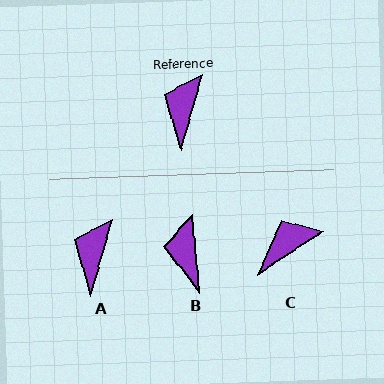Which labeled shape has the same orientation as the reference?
A.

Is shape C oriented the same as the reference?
No, it is off by about 41 degrees.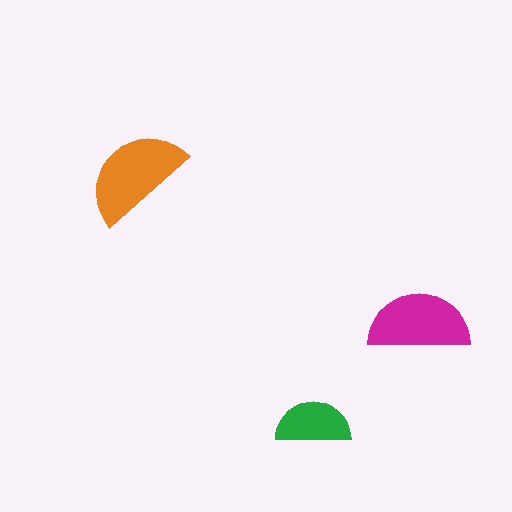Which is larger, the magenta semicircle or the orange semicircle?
The orange one.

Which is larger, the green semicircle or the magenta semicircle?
The magenta one.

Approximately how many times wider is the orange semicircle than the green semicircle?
About 1.5 times wider.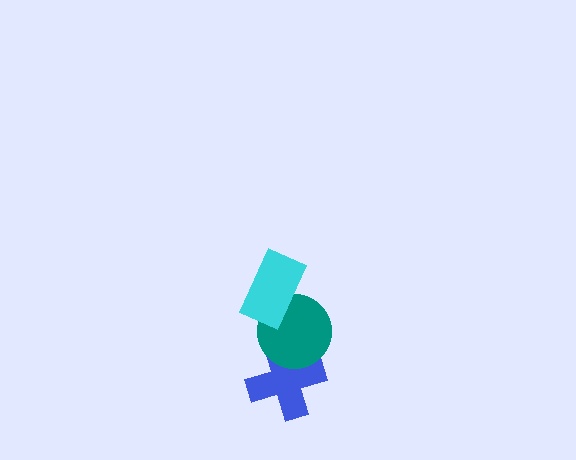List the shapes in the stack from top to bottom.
From top to bottom: the cyan rectangle, the teal circle, the blue cross.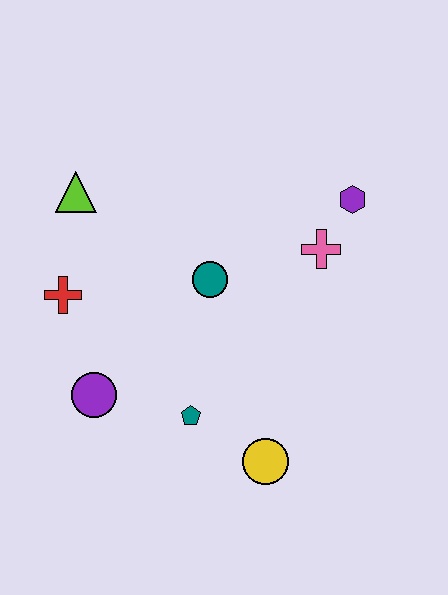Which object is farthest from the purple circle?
The purple hexagon is farthest from the purple circle.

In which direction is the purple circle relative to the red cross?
The purple circle is below the red cross.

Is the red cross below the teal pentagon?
No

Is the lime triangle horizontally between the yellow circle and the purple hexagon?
No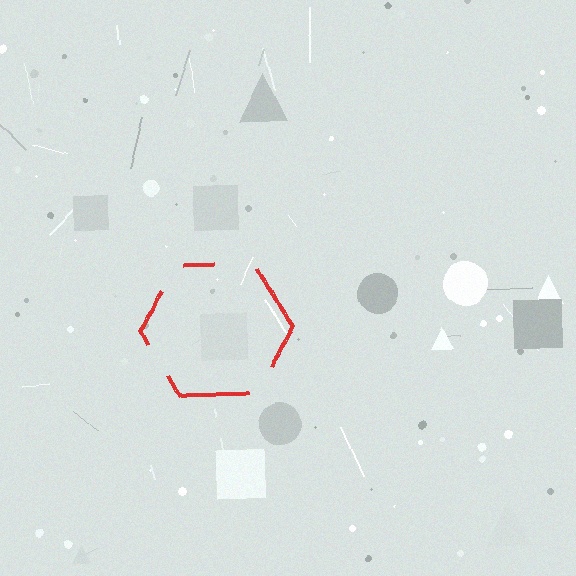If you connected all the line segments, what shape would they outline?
They would outline a hexagon.